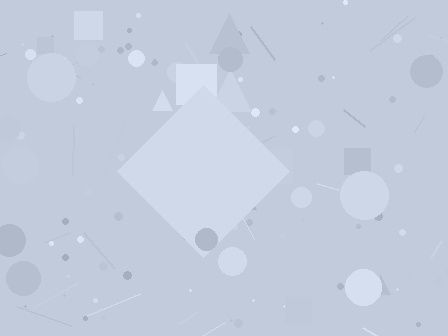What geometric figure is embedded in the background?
A diamond is embedded in the background.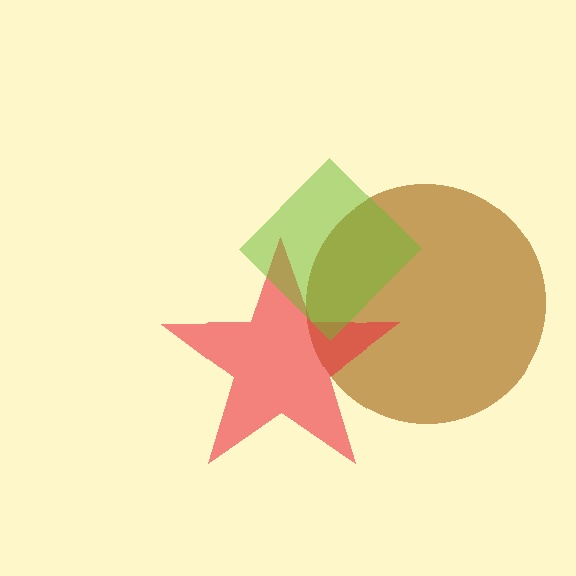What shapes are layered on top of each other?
The layered shapes are: a brown circle, a red star, a lime diamond.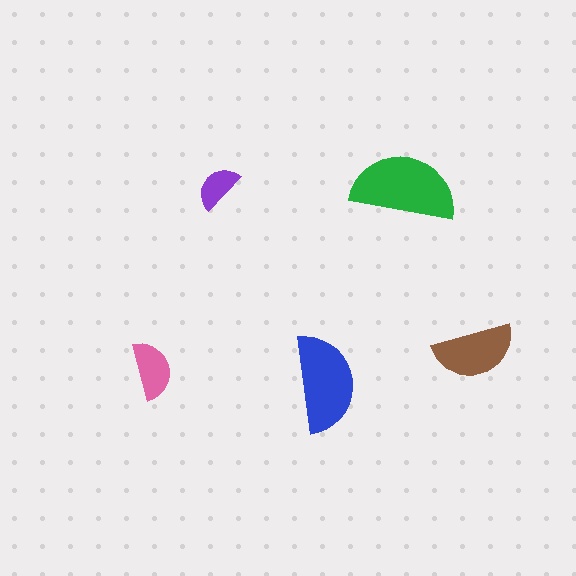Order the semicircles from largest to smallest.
the green one, the blue one, the brown one, the pink one, the purple one.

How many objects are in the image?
There are 5 objects in the image.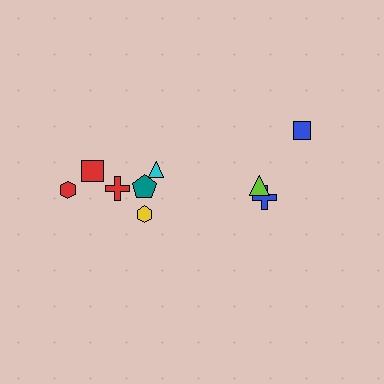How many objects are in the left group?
There are 6 objects.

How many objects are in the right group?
There are 3 objects.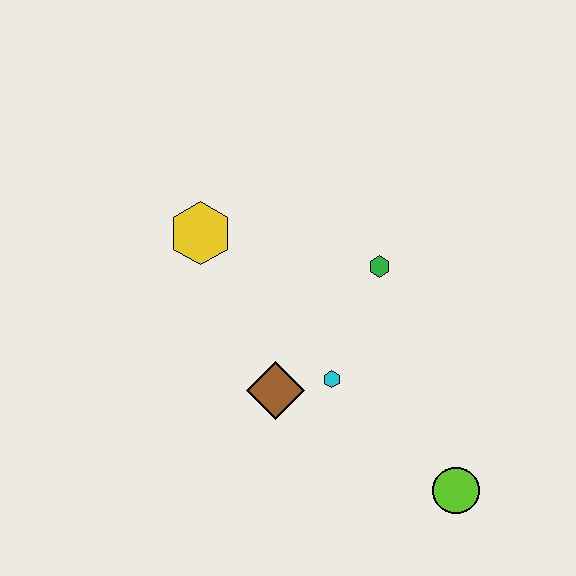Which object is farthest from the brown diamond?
The lime circle is farthest from the brown diamond.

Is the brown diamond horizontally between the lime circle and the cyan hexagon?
No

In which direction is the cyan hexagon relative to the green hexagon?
The cyan hexagon is below the green hexagon.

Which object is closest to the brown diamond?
The cyan hexagon is closest to the brown diamond.